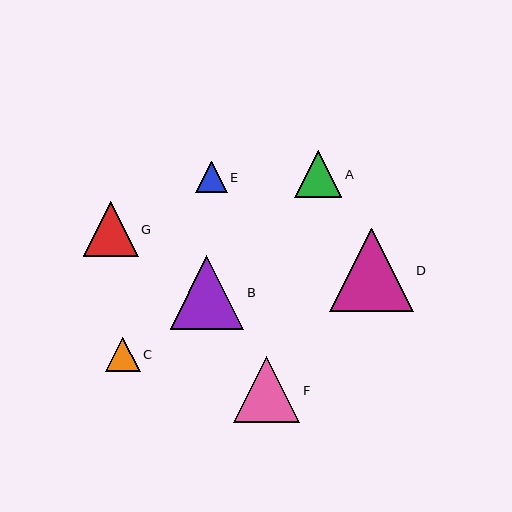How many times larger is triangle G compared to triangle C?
Triangle G is approximately 1.6 times the size of triangle C.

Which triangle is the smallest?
Triangle E is the smallest with a size of approximately 31 pixels.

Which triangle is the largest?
Triangle D is the largest with a size of approximately 83 pixels.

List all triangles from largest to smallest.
From largest to smallest: D, B, F, G, A, C, E.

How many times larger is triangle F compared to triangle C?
Triangle F is approximately 1.9 times the size of triangle C.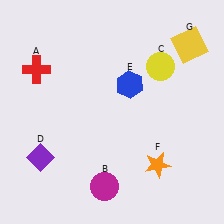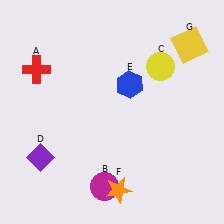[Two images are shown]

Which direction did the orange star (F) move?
The orange star (F) moved left.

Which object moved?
The orange star (F) moved left.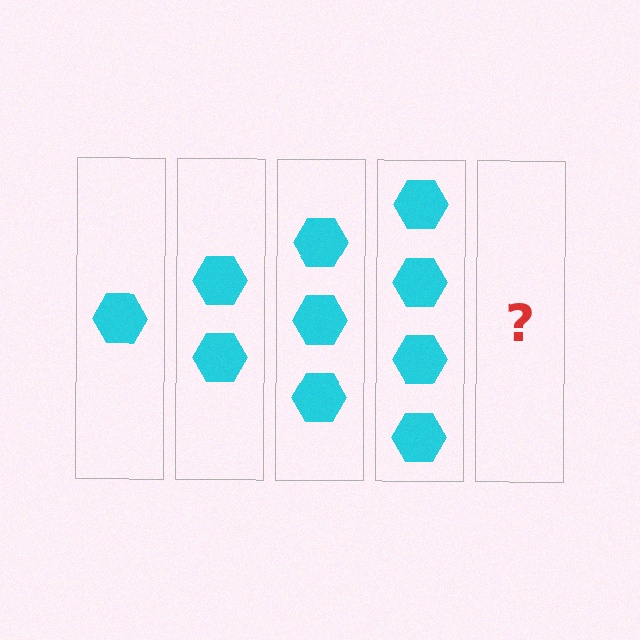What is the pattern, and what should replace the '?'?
The pattern is that each step adds one more hexagon. The '?' should be 5 hexagons.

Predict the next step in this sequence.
The next step is 5 hexagons.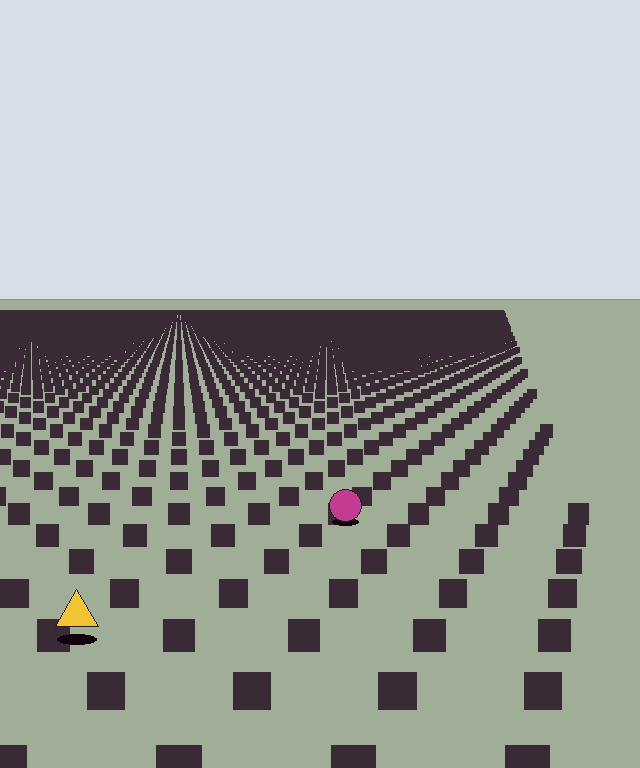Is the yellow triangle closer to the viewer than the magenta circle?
Yes. The yellow triangle is closer — you can tell from the texture gradient: the ground texture is coarser near it.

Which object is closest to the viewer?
The yellow triangle is closest. The texture marks near it are larger and more spread out.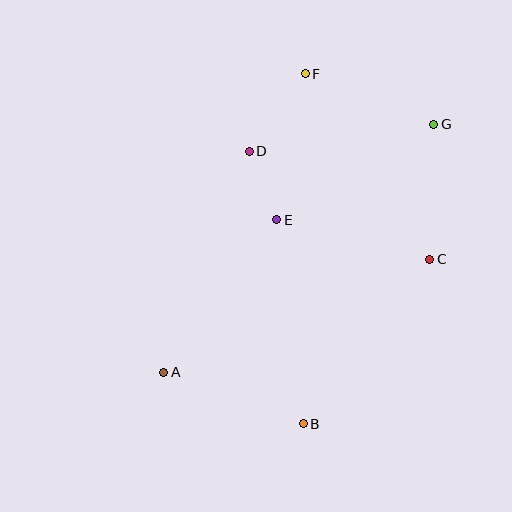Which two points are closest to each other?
Points D and E are closest to each other.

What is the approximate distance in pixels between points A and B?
The distance between A and B is approximately 149 pixels.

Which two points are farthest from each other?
Points A and G are farthest from each other.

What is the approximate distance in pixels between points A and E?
The distance between A and E is approximately 190 pixels.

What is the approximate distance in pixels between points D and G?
The distance between D and G is approximately 186 pixels.